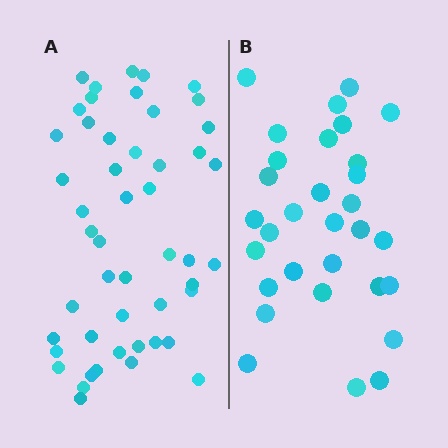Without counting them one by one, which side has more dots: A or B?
Region A (the left region) has more dots.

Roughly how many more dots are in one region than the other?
Region A has approximately 20 more dots than region B.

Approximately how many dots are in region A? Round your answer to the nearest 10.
About 50 dots. (The exact count is 49, which rounds to 50.)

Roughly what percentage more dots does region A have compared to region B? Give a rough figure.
About 60% more.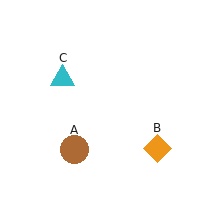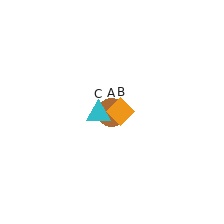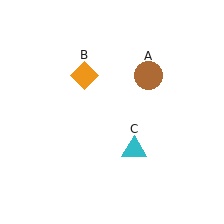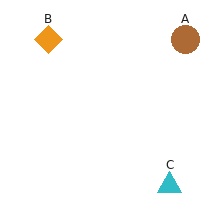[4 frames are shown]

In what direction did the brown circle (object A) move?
The brown circle (object A) moved up and to the right.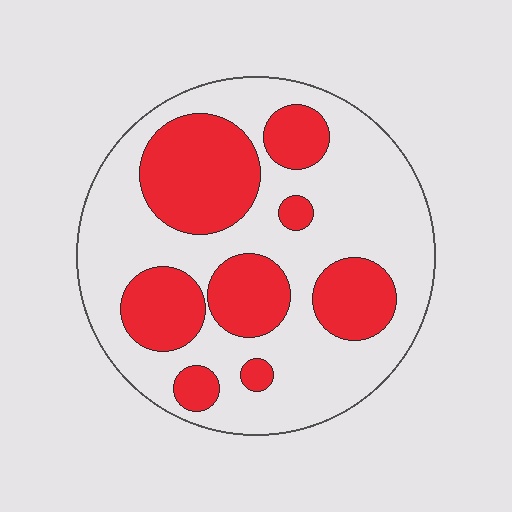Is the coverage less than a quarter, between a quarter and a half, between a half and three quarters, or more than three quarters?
Between a quarter and a half.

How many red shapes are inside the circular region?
8.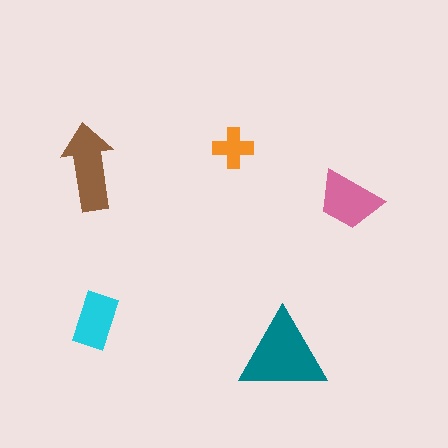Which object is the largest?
The teal triangle.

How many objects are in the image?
There are 5 objects in the image.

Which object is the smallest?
The orange cross.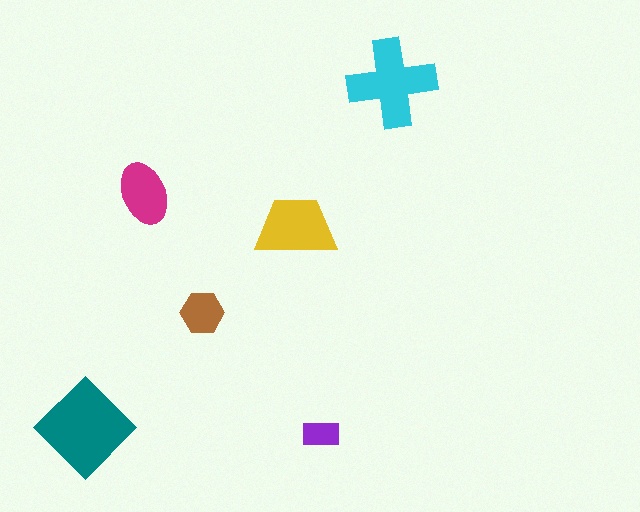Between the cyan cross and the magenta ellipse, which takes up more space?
The cyan cross.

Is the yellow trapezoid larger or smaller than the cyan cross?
Smaller.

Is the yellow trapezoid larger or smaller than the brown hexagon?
Larger.